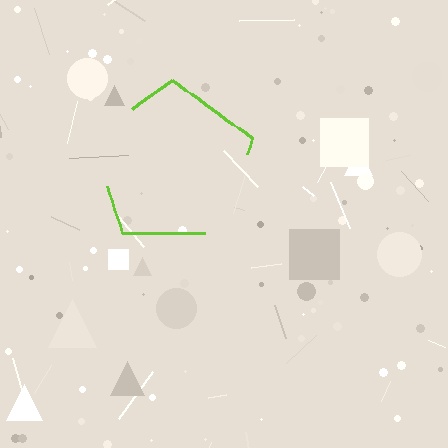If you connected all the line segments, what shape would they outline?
They would outline a pentagon.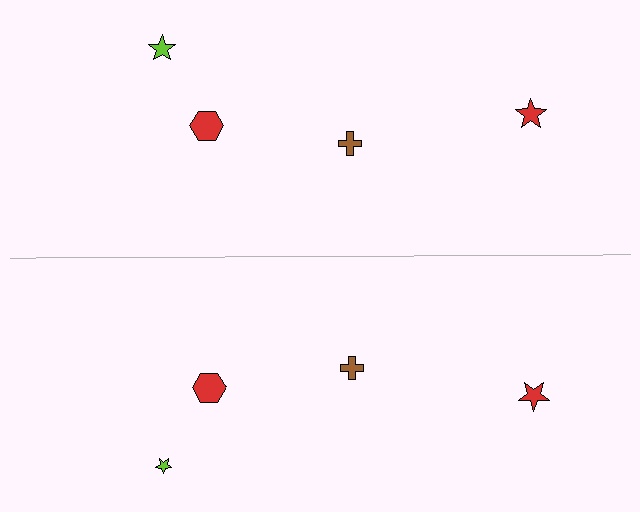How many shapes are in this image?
There are 8 shapes in this image.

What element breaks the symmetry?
The lime star on the bottom side has a different size than its mirror counterpart.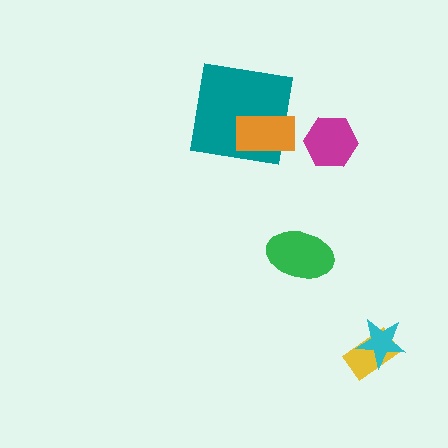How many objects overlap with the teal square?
1 object overlaps with the teal square.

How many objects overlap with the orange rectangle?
1 object overlaps with the orange rectangle.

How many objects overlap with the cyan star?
1 object overlaps with the cyan star.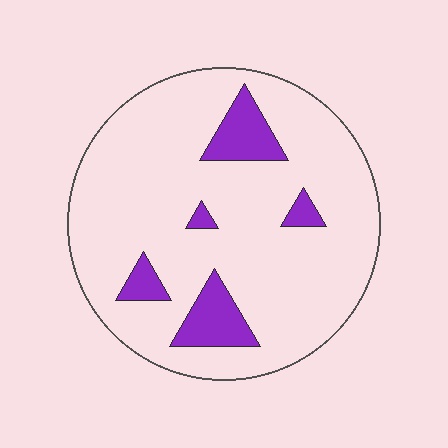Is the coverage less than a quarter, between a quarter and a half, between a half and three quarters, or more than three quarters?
Less than a quarter.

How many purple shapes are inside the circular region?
5.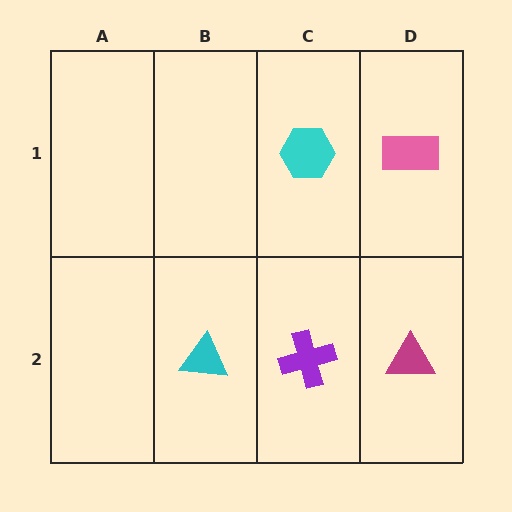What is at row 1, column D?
A pink rectangle.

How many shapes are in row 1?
2 shapes.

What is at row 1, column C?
A cyan hexagon.